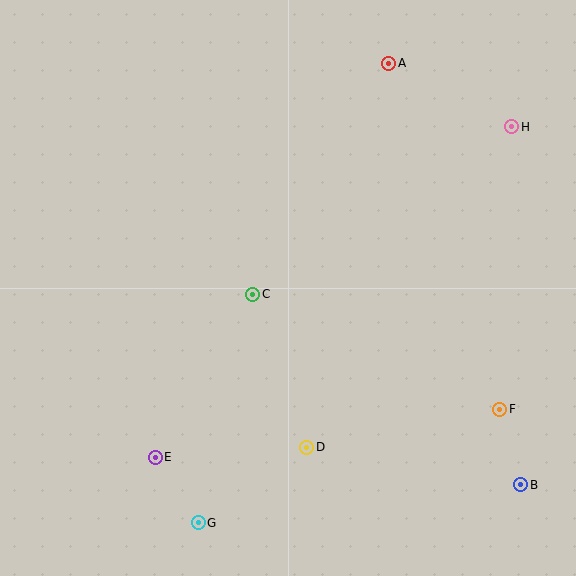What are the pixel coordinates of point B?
Point B is at (521, 485).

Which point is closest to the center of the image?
Point C at (253, 294) is closest to the center.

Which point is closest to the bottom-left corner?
Point E is closest to the bottom-left corner.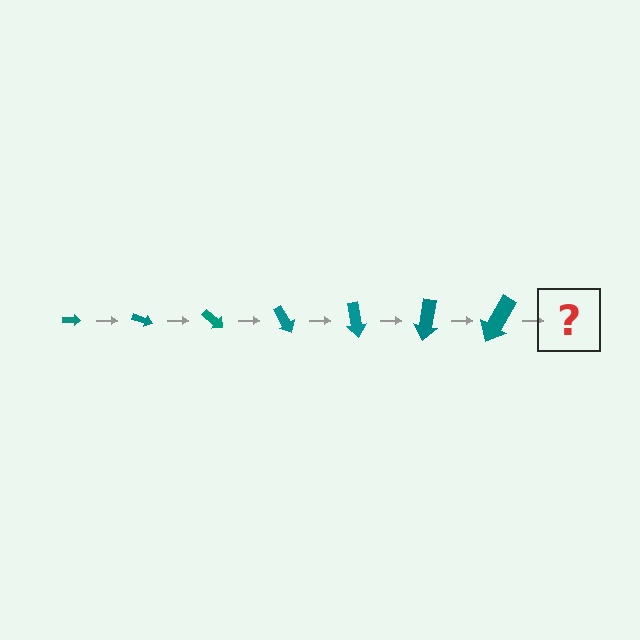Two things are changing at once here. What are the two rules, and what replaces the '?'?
The two rules are that the arrow grows larger each step and it rotates 20 degrees each step. The '?' should be an arrow, larger than the previous one and rotated 140 degrees from the start.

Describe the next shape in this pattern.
It should be an arrow, larger than the previous one and rotated 140 degrees from the start.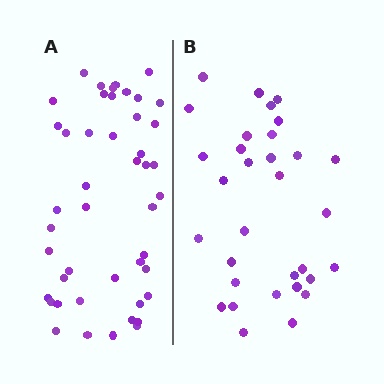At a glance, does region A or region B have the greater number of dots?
Region A (the left region) has more dots.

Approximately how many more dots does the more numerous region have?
Region A has approximately 15 more dots than region B.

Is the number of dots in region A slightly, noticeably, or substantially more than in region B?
Region A has noticeably more, but not dramatically so. The ratio is roughly 1.4 to 1.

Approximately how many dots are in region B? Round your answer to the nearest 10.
About 30 dots. (The exact count is 32, which rounds to 30.)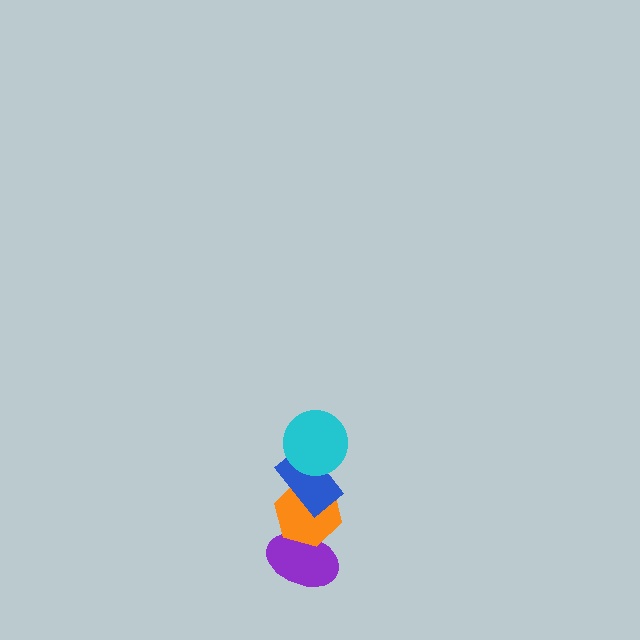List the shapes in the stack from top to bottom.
From top to bottom: the cyan circle, the blue rectangle, the orange hexagon, the purple ellipse.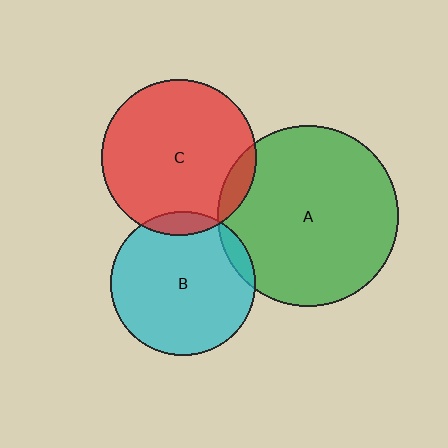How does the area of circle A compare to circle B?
Approximately 1.6 times.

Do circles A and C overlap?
Yes.